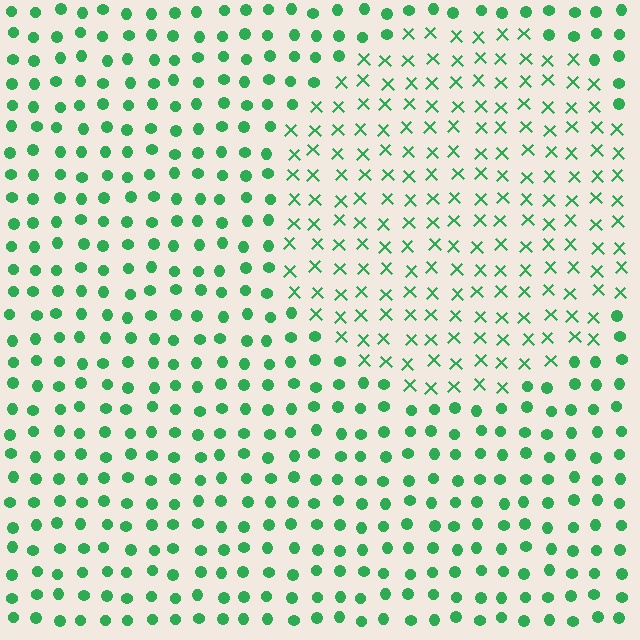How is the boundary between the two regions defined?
The boundary is defined by a change in element shape: X marks inside vs. circles outside. All elements share the same color and spacing.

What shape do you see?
I see a circle.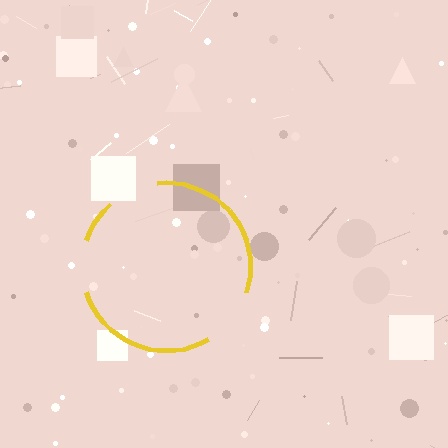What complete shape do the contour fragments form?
The contour fragments form a circle.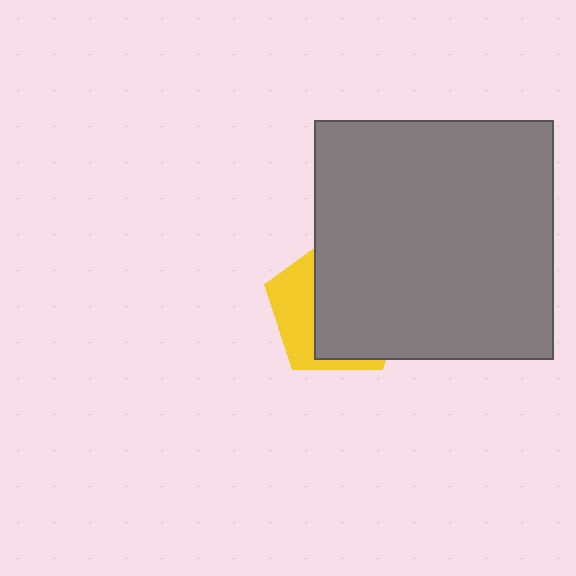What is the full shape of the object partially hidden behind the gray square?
The partially hidden object is a yellow pentagon.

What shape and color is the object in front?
The object in front is a gray square.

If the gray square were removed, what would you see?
You would see the complete yellow pentagon.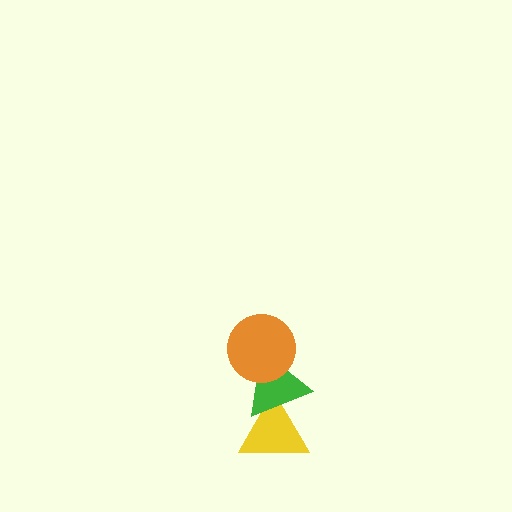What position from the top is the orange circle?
The orange circle is 1st from the top.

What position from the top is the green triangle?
The green triangle is 2nd from the top.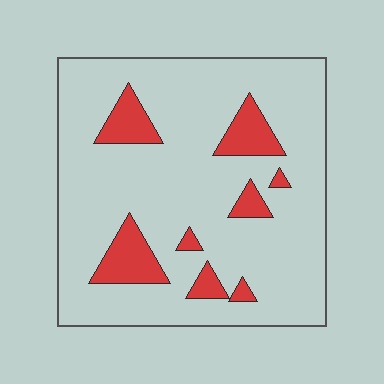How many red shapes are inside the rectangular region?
8.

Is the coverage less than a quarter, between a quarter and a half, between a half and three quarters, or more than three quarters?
Less than a quarter.